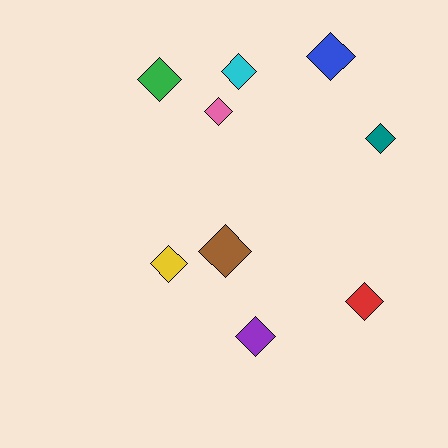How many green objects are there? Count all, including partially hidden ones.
There is 1 green object.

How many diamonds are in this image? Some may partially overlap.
There are 9 diamonds.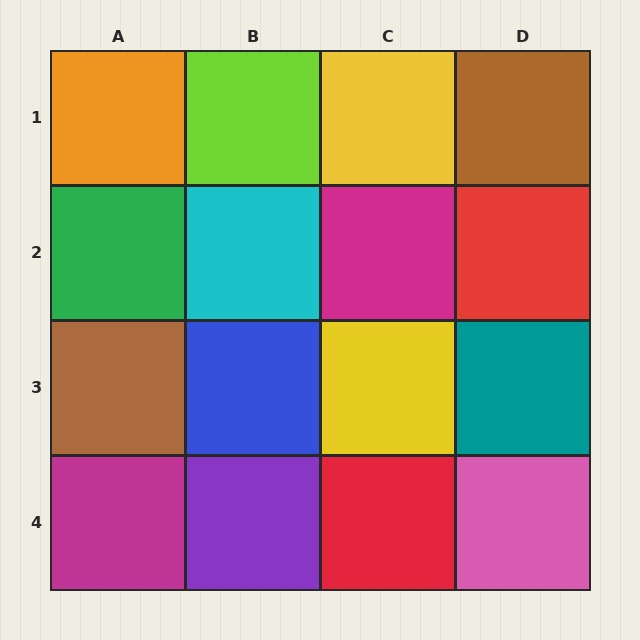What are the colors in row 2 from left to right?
Green, cyan, magenta, red.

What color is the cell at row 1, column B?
Lime.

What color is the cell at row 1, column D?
Brown.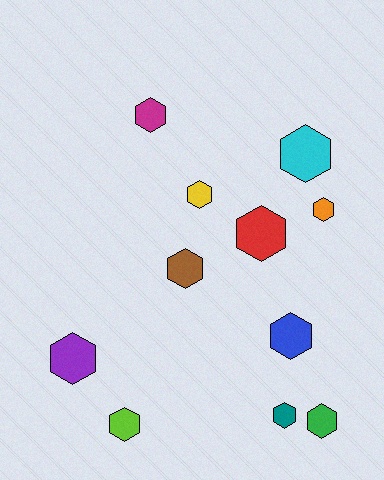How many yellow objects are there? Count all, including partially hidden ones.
There is 1 yellow object.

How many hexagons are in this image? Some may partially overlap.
There are 11 hexagons.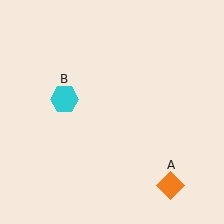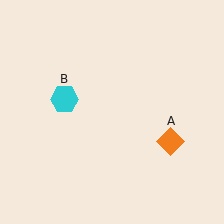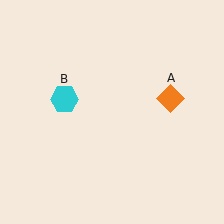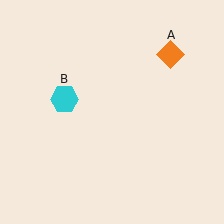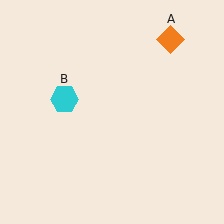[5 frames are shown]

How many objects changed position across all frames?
1 object changed position: orange diamond (object A).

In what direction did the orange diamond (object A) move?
The orange diamond (object A) moved up.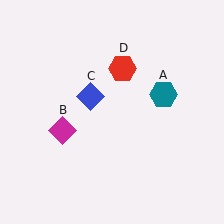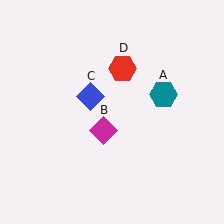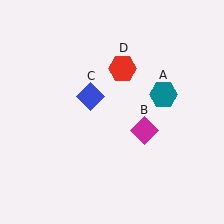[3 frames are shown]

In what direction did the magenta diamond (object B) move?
The magenta diamond (object B) moved right.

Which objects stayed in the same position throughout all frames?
Teal hexagon (object A) and blue diamond (object C) and red hexagon (object D) remained stationary.